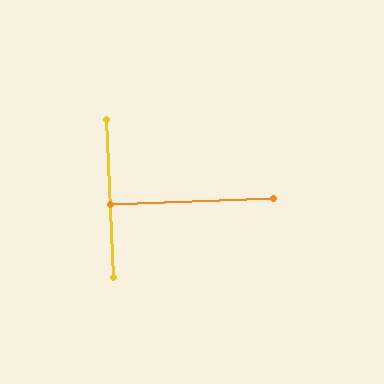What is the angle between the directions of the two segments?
Approximately 90 degrees.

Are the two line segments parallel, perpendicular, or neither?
Perpendicular — they meet at approximately 90°.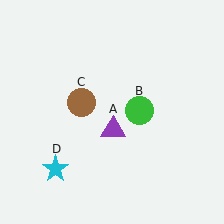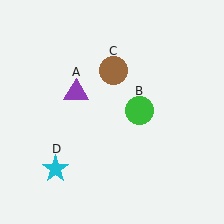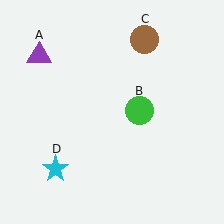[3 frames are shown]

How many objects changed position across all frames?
2 objects changed position: purple triangle (object A), brown circle (object C).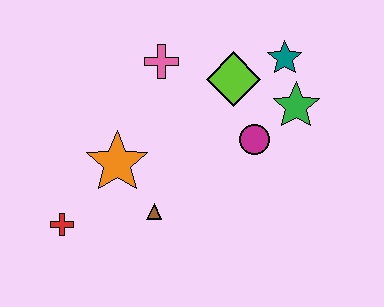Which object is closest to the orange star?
The brown triangle is closest to the orange star.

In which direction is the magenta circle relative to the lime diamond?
The magenta circle is below the lime diamond.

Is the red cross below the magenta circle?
Yes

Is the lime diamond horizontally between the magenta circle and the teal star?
No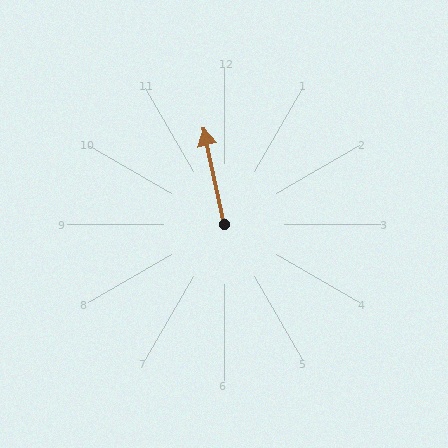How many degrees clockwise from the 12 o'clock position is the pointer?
Approximately 348 degrees.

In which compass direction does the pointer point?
North.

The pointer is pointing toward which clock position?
Roughly 12 o'clock.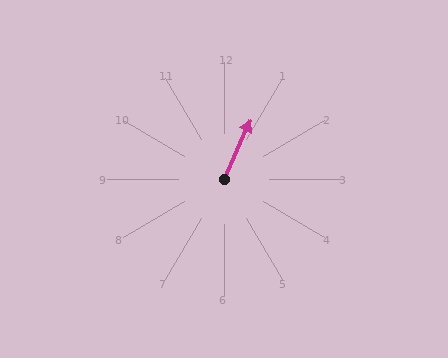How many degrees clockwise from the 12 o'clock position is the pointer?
Approximately 24 degrees.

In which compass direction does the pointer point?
Northeast.